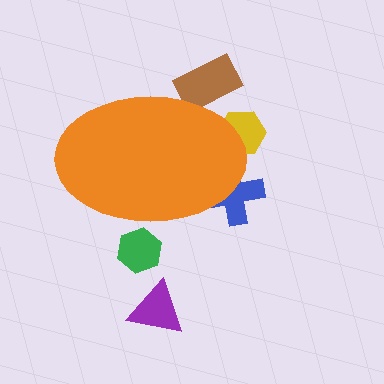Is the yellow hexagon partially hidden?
Yes, the yellow hexagon is partially hidden behind the orange ellipse.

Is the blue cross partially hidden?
Yes, the blue cross is partially hidden behind the orange ellipse.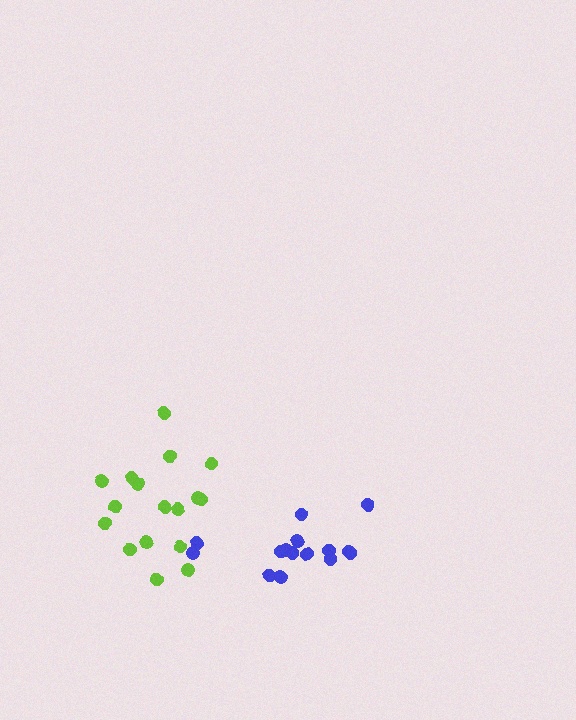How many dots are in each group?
Group 1: 15 dots, Group 2: 17 dots (32 total).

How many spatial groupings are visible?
There are 2 spatial groupings.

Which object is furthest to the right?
The blue cluster is rightmost.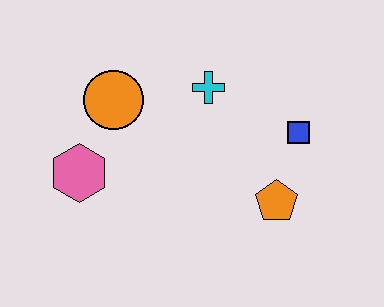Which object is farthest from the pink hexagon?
The blue square is farthest from the pink hexagon.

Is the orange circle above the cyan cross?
No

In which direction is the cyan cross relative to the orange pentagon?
The cyan cross is above the orange pentagon.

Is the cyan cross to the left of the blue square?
Yes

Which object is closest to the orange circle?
The pink hexagon is closest to the orange circle.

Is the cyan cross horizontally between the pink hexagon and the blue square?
Yes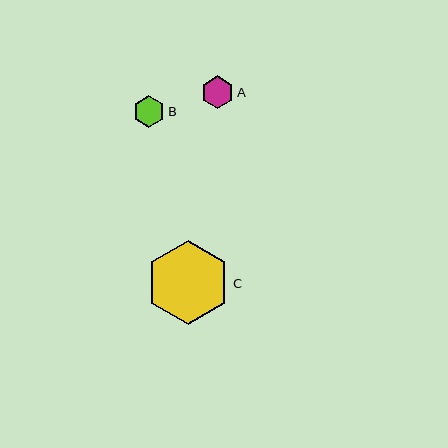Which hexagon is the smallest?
Hexagon B is the smallest with a size of approximately 31 pixels.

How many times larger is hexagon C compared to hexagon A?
Hexagon C is approximately 2.6 times the size of hexagon A.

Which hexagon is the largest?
Hexagon C is the largest with a size of approximately 84 pixels.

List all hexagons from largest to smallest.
From largest to smallest: C, A, B.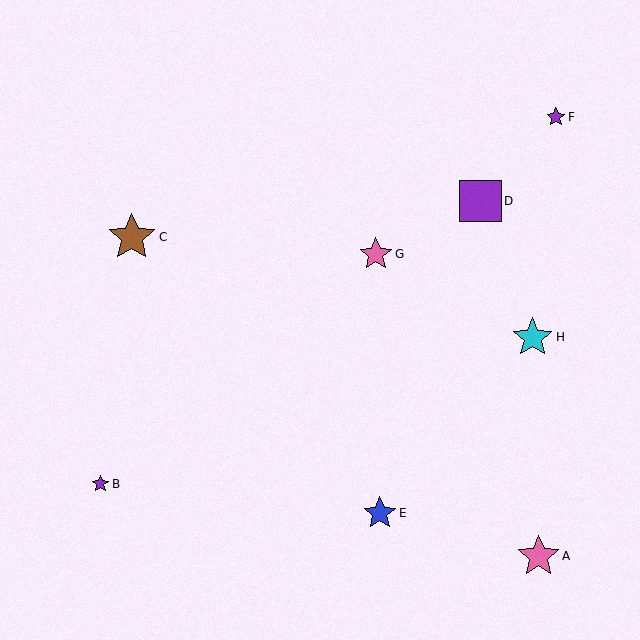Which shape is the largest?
The brown star (labeled C) is the largest.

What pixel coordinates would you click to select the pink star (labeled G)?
Click at (376, 254) to select the pink star G.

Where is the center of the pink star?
The center of the pink star is at (539, 556).